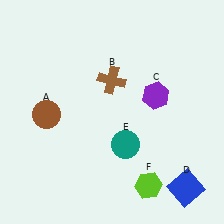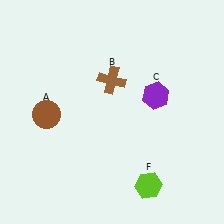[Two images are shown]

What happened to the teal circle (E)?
The teal circle (E) was removed in Image 2. It was in the bottom-right area of Image 1.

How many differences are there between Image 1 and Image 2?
There are 2 differences between the two images.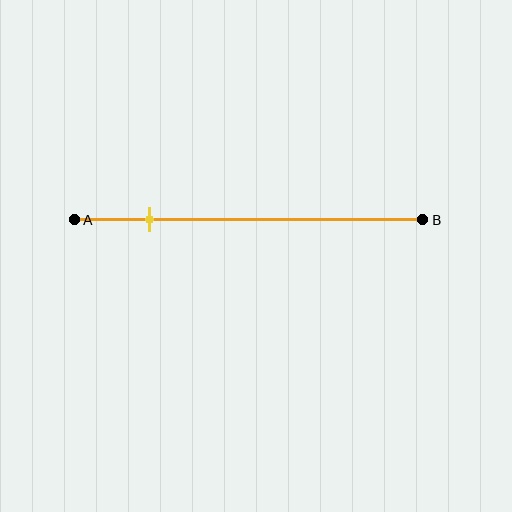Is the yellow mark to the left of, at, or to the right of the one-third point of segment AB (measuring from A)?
The yellow mark is to the left of the one-third point of segment AB.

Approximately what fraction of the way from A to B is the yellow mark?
The yellow mark is approximately 20% of the way from A to B.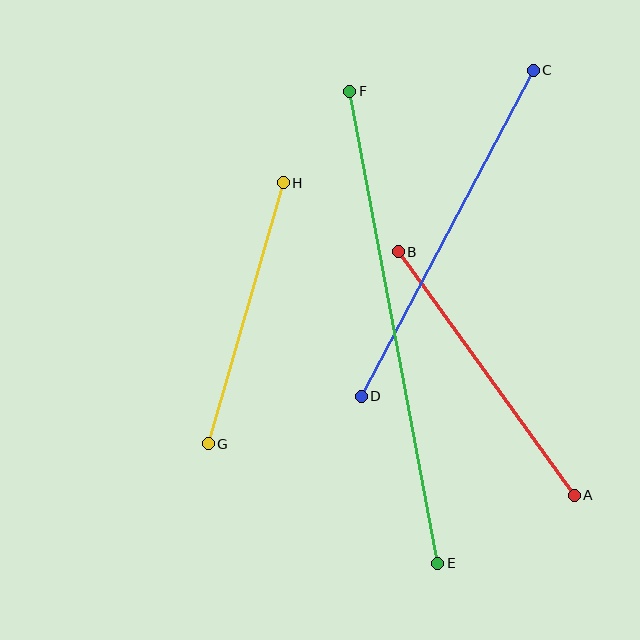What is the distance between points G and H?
The distance is approximately 272 pixels.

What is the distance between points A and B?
The distance is approximately 300 pixels.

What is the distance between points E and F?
The distance is approximately 480 pixels.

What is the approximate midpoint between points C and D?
The midpoint is at approximately (447, 233) pixels.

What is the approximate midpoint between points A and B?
The midpoint is at approximately (486, 374) pixels.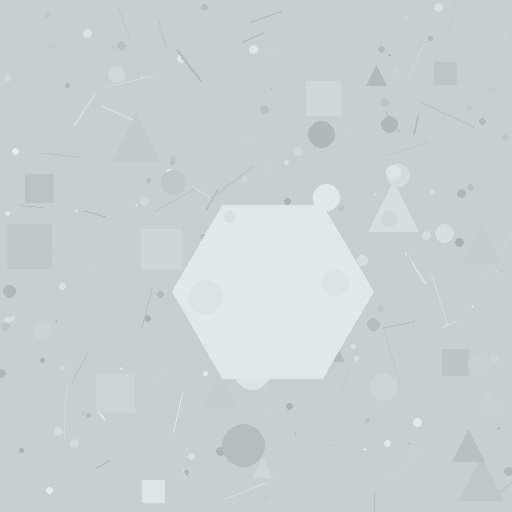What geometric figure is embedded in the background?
A hexagon is embedded in the background.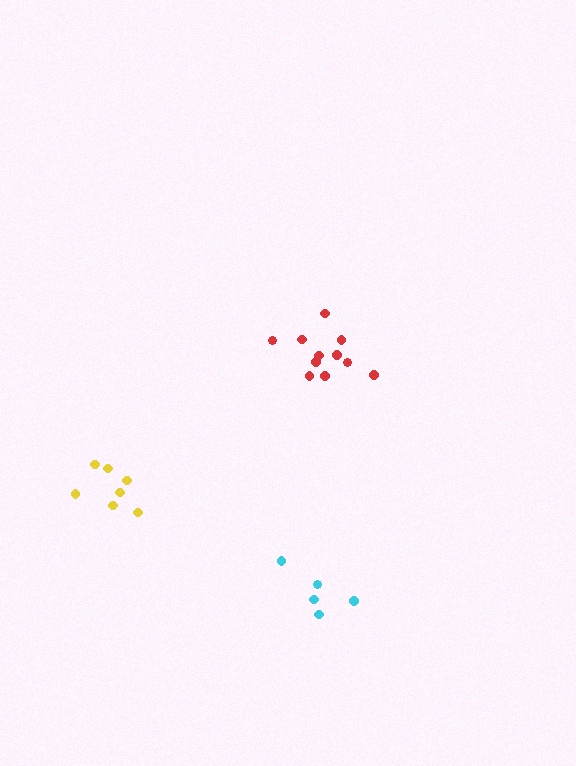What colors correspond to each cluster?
The clusters are colored: cyan, red, yellow.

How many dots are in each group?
Group 1: 5 dots, Group 2: 11 dots, Group 3: 7 dots (23 total).